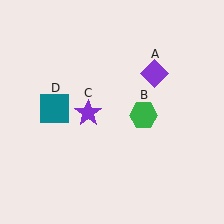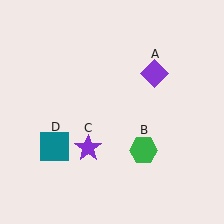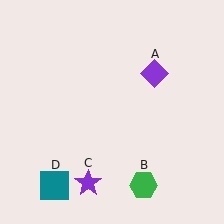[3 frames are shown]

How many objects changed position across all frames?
3 objects changed position: green hexagon (object B), purple star (object C), teal square (object D).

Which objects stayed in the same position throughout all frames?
Purple diamond (object A) remained stationary.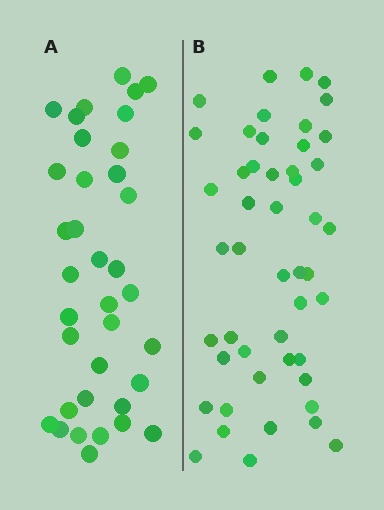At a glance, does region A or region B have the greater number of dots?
Region B (the right region) has more dots.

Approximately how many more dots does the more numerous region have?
Region B has roughly 12 or so more dots than region A.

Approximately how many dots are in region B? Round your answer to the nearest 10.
About 50 dots. (The exact count is 48, which rounds to 50.)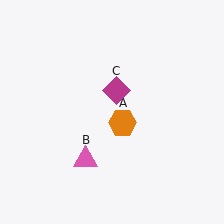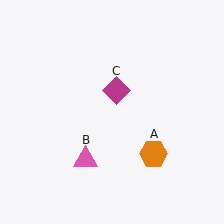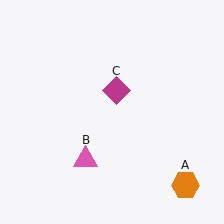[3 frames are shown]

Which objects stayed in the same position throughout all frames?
Pink triangle (object B) and magenta diamond (object C) remained stationary.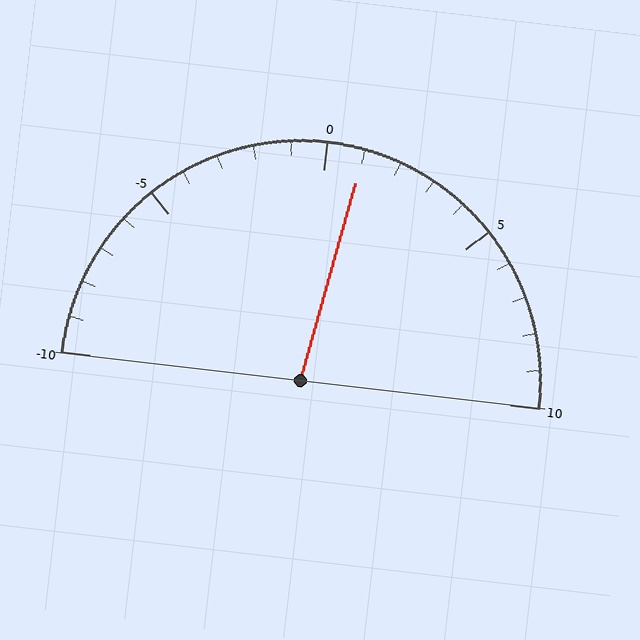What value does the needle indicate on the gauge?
The needle indicates approximately 1.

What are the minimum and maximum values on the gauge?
The gauge ranges from -10 to 10.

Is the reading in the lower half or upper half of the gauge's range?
The reading is in the upper half of the range (-10 to 10).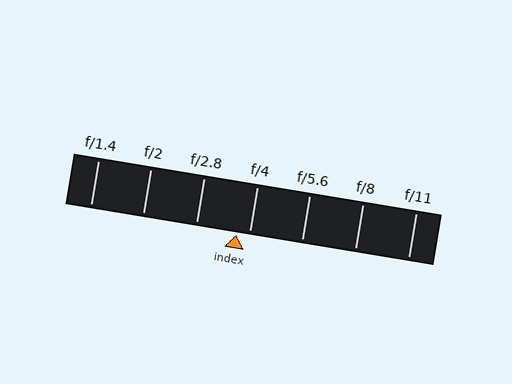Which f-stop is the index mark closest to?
The index mark is closest to f/4.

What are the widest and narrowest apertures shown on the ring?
The widest aperture shown is f/1.4 and the narrowest is f/11.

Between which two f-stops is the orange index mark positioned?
The index mark is between f/2.8 and f/4.